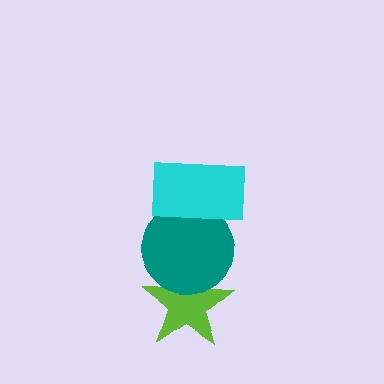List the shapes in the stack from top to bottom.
From top to bottom: the cyan rectangle, the teal circle, the lime star.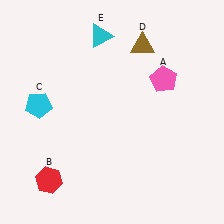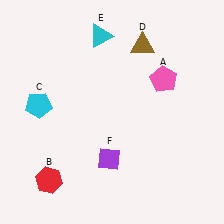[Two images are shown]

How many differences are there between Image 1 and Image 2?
There is 1 difference between the two images.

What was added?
A purple diamond (F) was added in Image 2.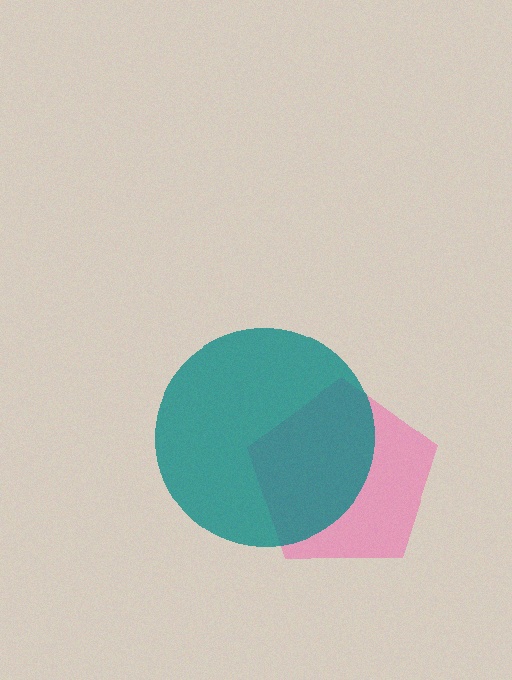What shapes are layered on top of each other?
The layered shapes are: a pink pentagon, a teal circle.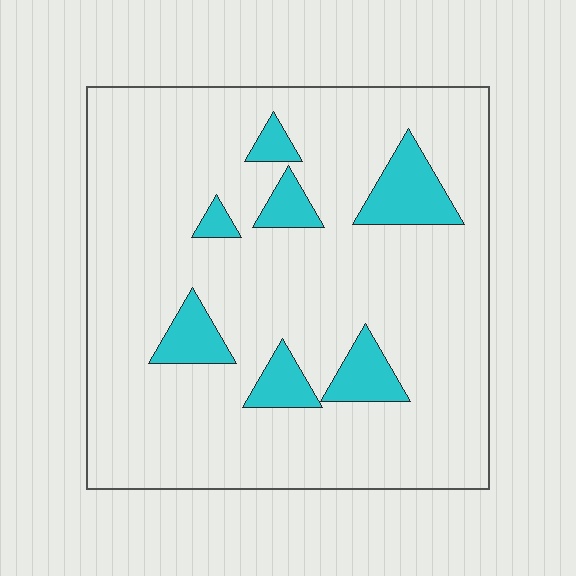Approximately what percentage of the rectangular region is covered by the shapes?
Approximately 15%.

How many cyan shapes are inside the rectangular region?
7.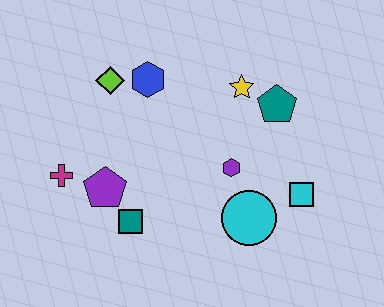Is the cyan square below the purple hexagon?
Yes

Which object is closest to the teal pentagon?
The yellow star is closest to the teal pentagon.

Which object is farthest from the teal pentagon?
The magenta cross is farthest from the teal pentagon.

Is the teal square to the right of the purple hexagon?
No